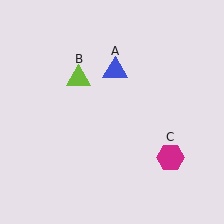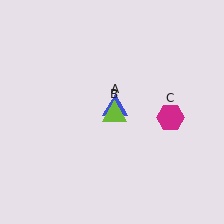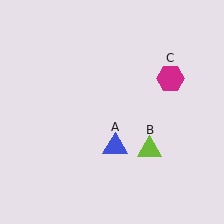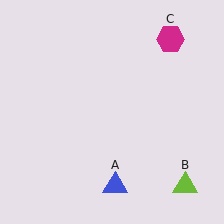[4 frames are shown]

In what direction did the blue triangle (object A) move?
The blue triangle (object A) moved down.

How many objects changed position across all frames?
3 objects changed position: blue triangle (object A), lime triangle (object B), magenta hexagon (object C).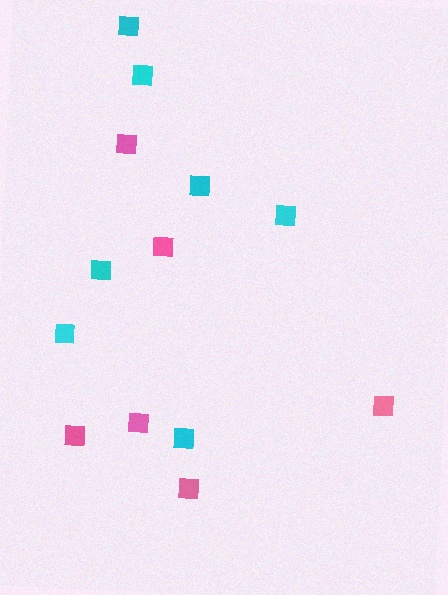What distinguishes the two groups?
There are 2 groups: one group of pink squares (6) and one group of cyan squares (7).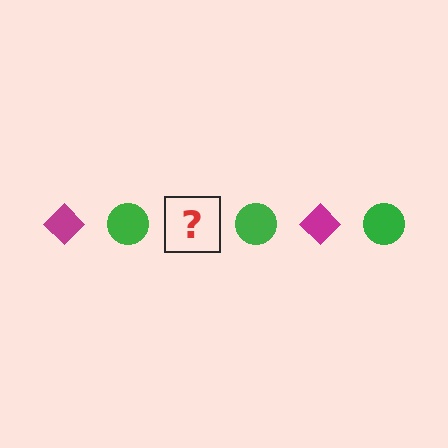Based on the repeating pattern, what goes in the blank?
The blank should be a magenta diamond.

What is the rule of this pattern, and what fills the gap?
The rule is that the pattern alternates between magenta diamond and green circle. The gap should be filled with a magenta diamond.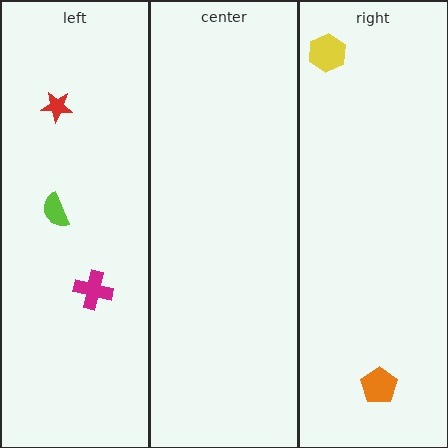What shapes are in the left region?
The lime semicircle, the magenta cross, the red star.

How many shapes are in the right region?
2.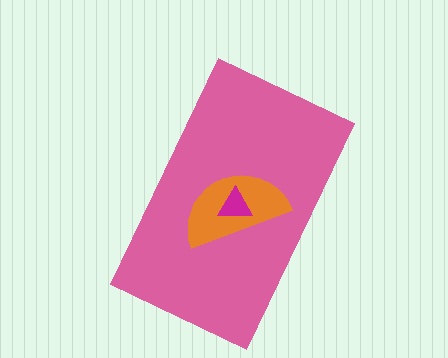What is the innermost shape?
The magenta triangle.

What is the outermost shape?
The pink rectangle.